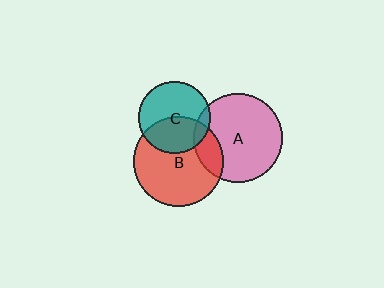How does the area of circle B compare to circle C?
Approximately 1.5 times.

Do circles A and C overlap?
Yes.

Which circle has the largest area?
Circle B (red).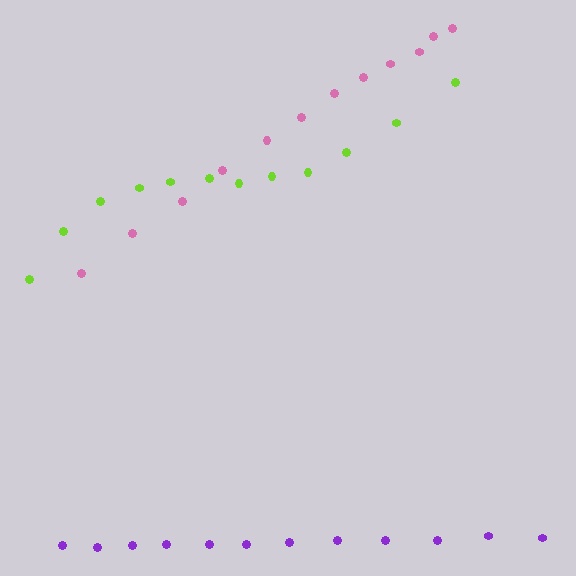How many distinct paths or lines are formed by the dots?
There are 3 distinct paths.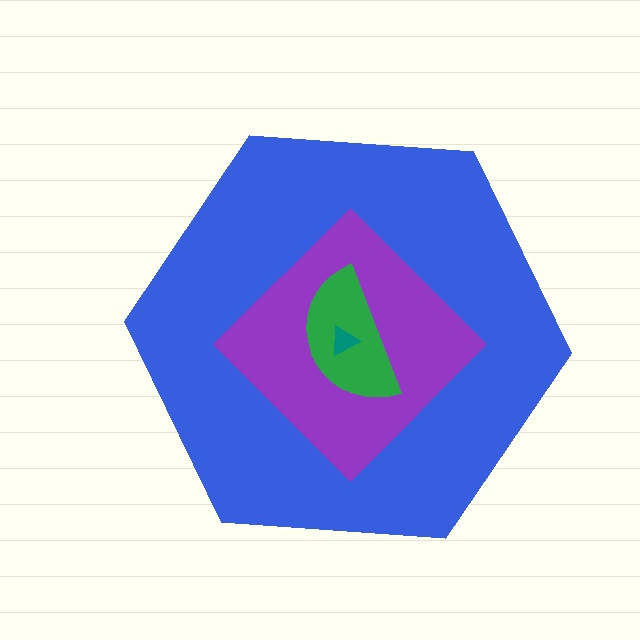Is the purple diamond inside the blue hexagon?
Yes.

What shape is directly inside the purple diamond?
The green semicircle.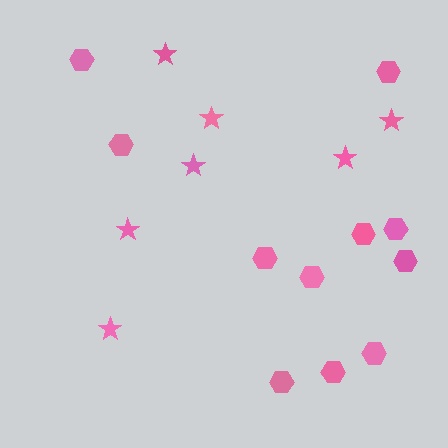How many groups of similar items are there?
There are 2 groups: one group of stars (7) and one group of hexagons (11).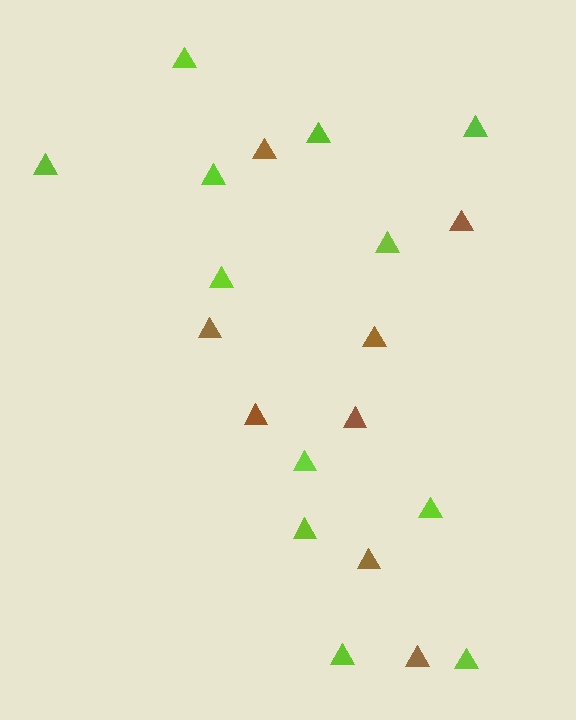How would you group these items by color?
There are 2 groups: one group of brown triangles (8) and one group of lime triangles (12).